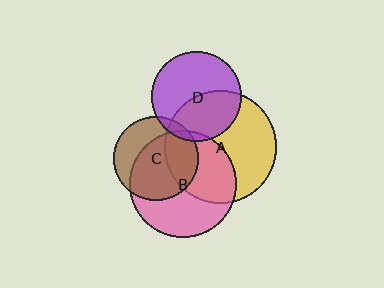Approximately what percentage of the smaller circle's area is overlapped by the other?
Approximately 40%.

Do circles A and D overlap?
Yes.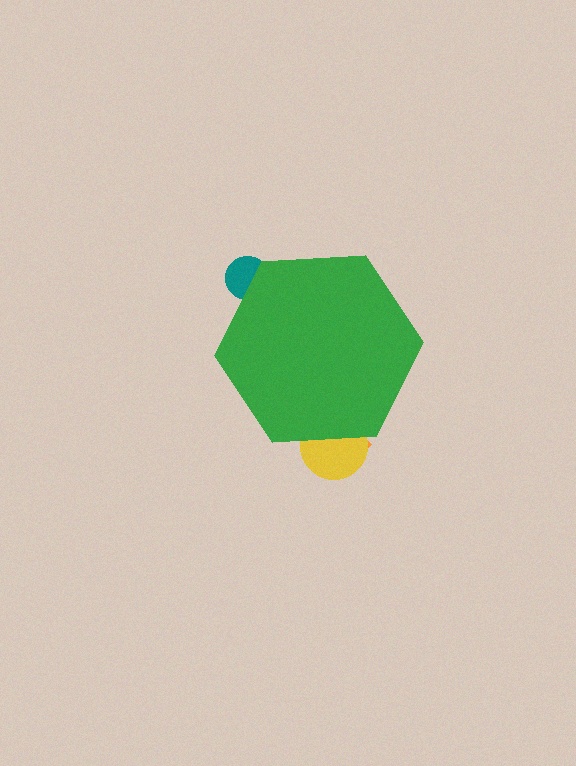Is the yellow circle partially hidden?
Yes, the yellow circle is partially hidden behind the green hexagon.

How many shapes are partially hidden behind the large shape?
3 shapes are partially hidden.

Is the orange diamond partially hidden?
Yes, the orange diamond is partially hidden behind the green hexagon.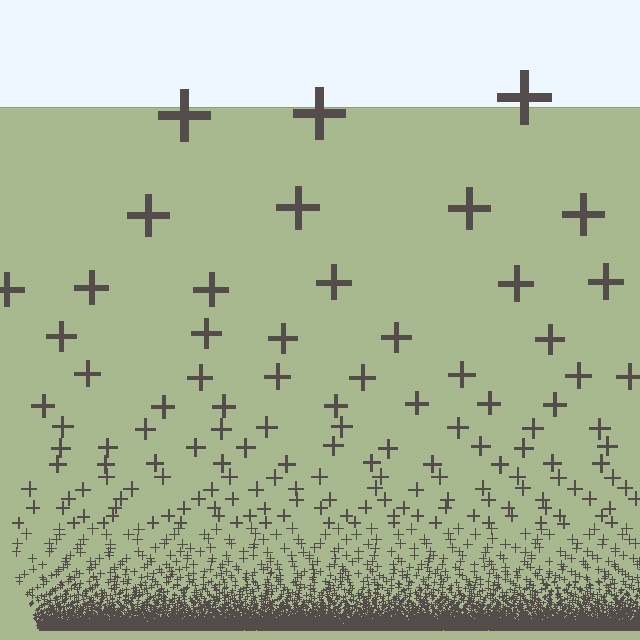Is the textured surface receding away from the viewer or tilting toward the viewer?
The surface appears to tilt toward the viewer. Texture elements get larger and sparser toward the top.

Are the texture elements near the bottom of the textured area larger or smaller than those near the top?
Smaller. The gradient is inverted — elements near the bottom are smaller and denser.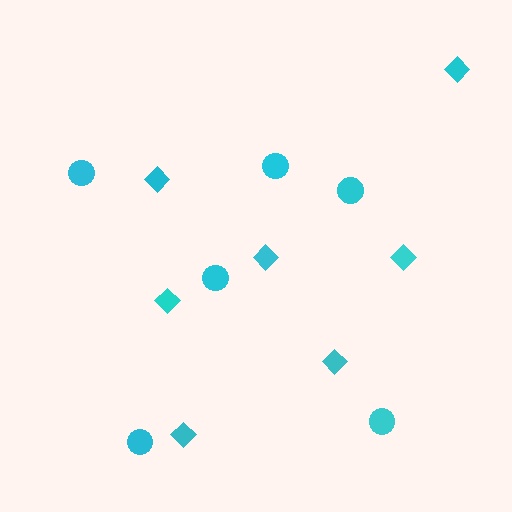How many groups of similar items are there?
There are 2 groups: one group of diamonds (7) and one group of circles (6).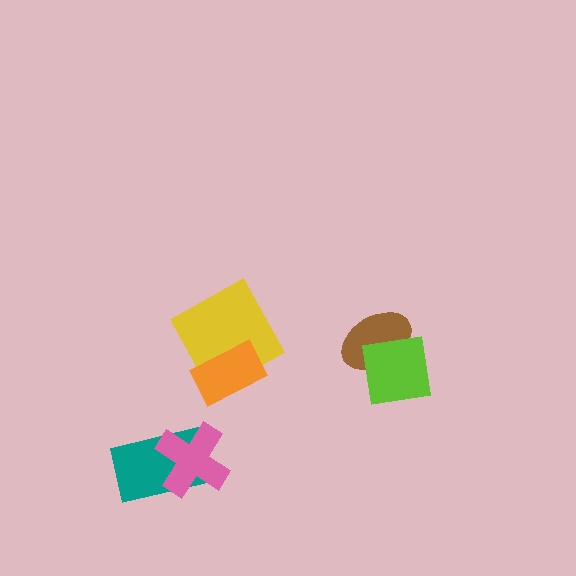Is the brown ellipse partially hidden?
Yes, it is partially covered by another shape.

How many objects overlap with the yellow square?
1 object overlaps with the yellow square.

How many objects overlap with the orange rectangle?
1 object overlaps with the orange rectangle.